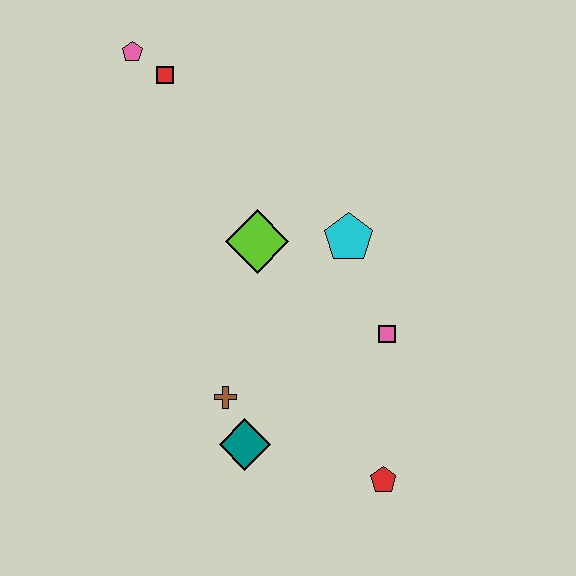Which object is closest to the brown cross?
The teal diamond is closest to the brown cross.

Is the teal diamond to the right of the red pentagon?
No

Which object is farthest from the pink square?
The pink pentagon is farthest from the pink square.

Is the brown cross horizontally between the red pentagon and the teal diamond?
No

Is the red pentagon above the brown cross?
No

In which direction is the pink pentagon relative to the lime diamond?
The pink pentagon is above the lime diamond.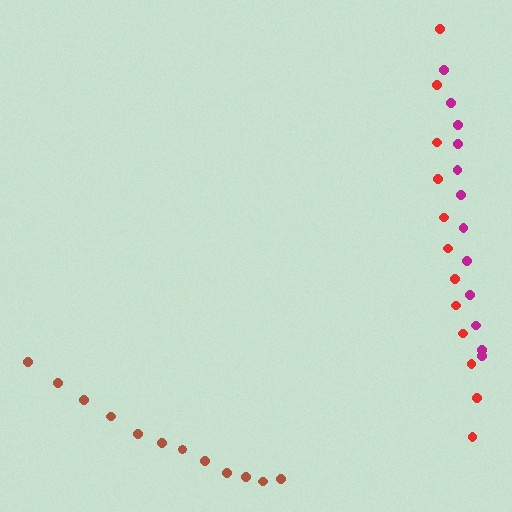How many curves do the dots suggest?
There are 3 distinct paths.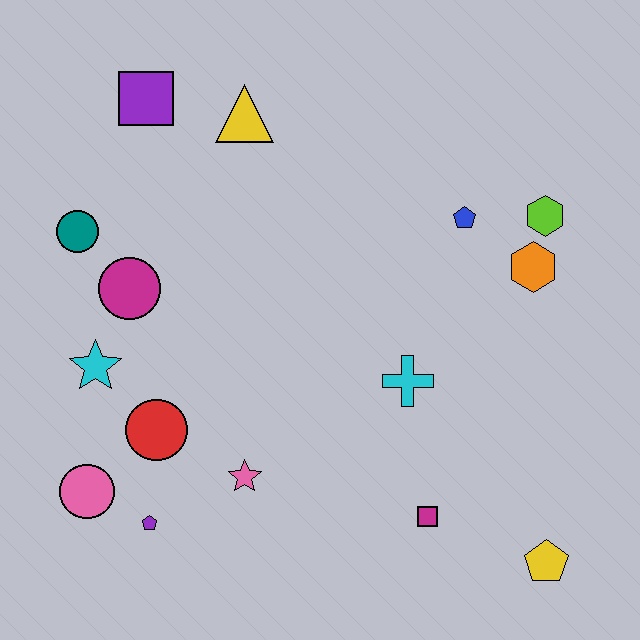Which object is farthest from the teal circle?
The yellow pentagon is farthest from the teal circle.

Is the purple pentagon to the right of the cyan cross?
No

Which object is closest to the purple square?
The yellow triangle is closest to the purple square.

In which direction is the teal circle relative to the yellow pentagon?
The teal circle is to the left of the yellow pentagon.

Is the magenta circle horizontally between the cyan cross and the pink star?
No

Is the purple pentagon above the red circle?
No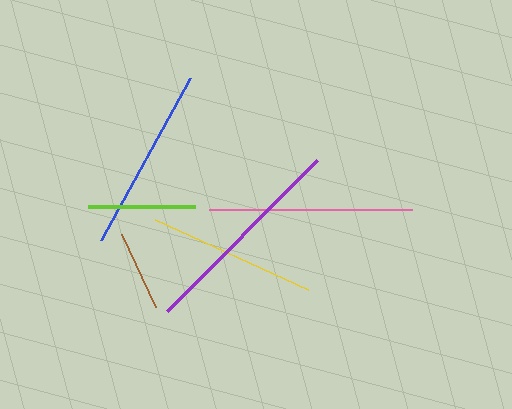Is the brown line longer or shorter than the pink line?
The pink line is longer than the brown line.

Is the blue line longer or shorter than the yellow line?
The blue line is longer than the yellow line.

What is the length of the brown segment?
The brown segment is approximately 80 pixels long.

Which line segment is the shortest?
The brown line is the shortest at approximately 80 pixels.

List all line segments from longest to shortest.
From longest to shortest: purple, pink, blue, yellow, lime, brown.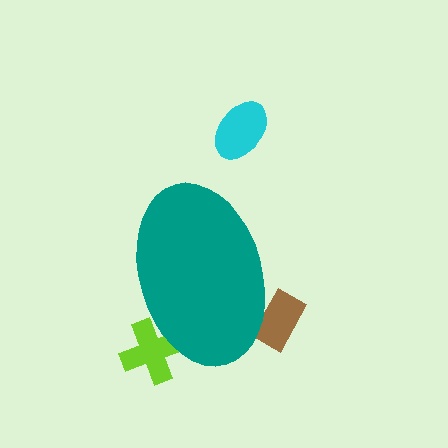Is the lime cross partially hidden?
Yes, the lime cross is partially hidden behind the teal ellipse.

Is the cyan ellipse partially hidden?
No, the cyan ellipse is fully visible.